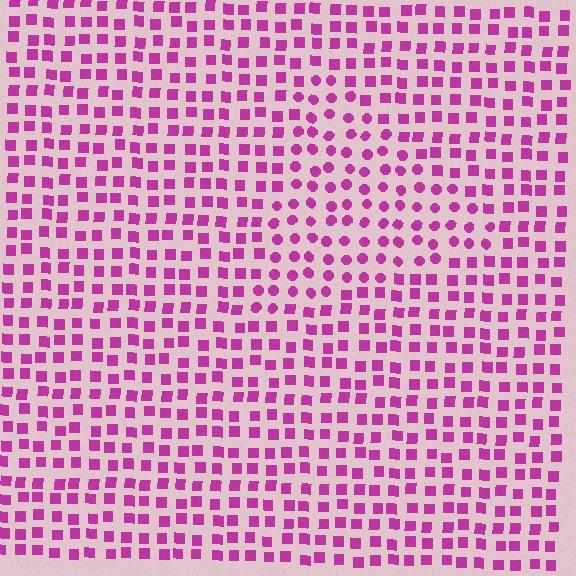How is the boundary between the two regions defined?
The boundary is defined by a change in element shape: circles inside vs. squares outside. All elements share the same color and spacing.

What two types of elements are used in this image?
The image uses circles inside the triangle region and squares outside it.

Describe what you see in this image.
The image is filled with small magenta elements arranged in a uniform grid. A triangle-shaped region contains circles, while the surrounding area contains squares. The boundary is defined purely by the change in element shape.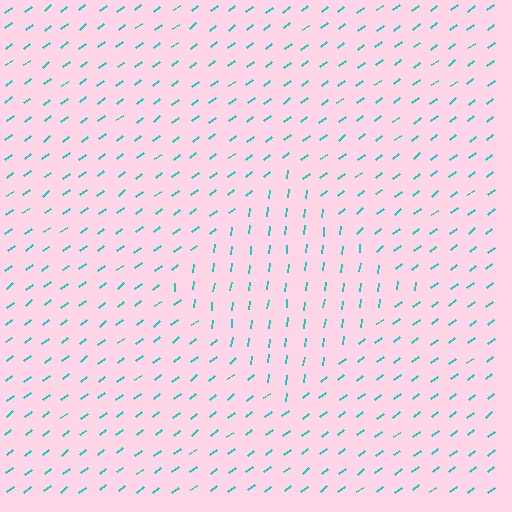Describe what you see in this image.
The image is filled with small cyan line segments. A diamond region in the image has lines oriented differently from the surrounding lines, creating a visible texture boundary.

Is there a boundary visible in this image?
Yes, there is a texture boundary formed by a change in line orientation.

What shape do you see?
I see a diamond.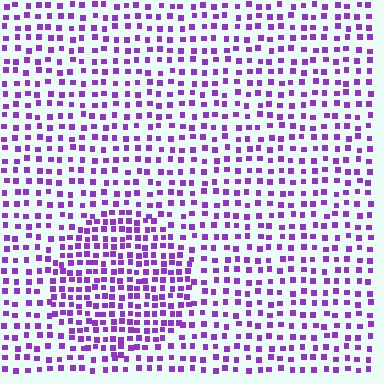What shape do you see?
I see a circle.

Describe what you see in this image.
The image contains small purple elements arranged at two different densities. A circle-shaped region is visible where the elements are more densely packed than the surrounding area.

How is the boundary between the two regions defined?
The boundary is defined by a change in element density (approximately 1.7x ratio). All elements are the same color, size, and shape.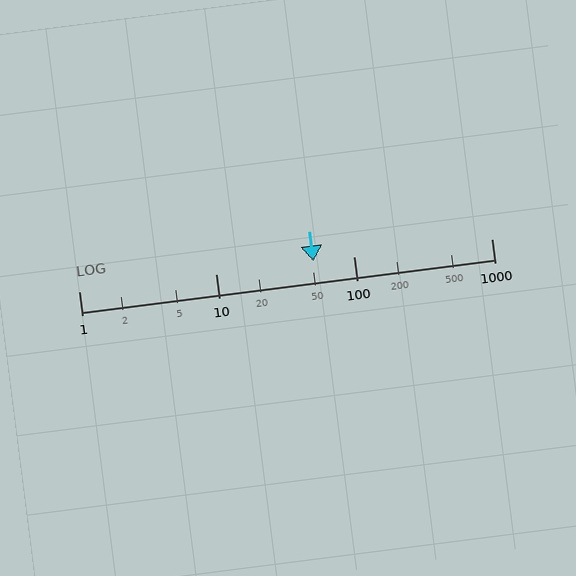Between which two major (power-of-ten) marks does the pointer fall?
The pointer is between 10 and 100.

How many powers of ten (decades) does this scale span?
The scale spans 3 decades, from 1 to 1000.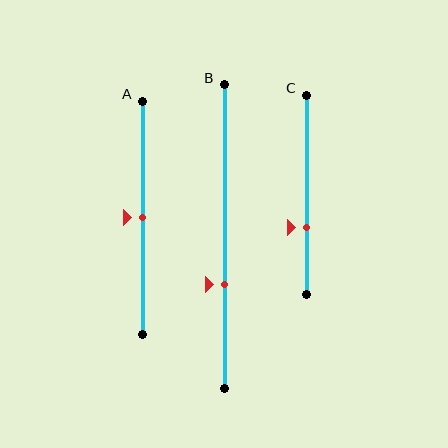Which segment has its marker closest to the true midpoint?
Segment A has its marker closest to the true midpoint.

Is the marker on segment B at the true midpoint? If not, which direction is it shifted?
No, the marker on segment B is shifted downward by about 16% of the segment length.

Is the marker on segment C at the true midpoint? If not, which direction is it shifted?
No, the marker on segment C is shifted downward by about 16% of the segment length.